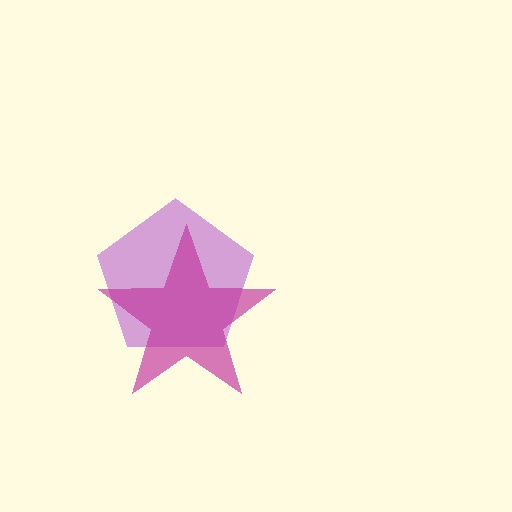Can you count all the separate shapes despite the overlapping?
Yes, there are 2 separate shapes.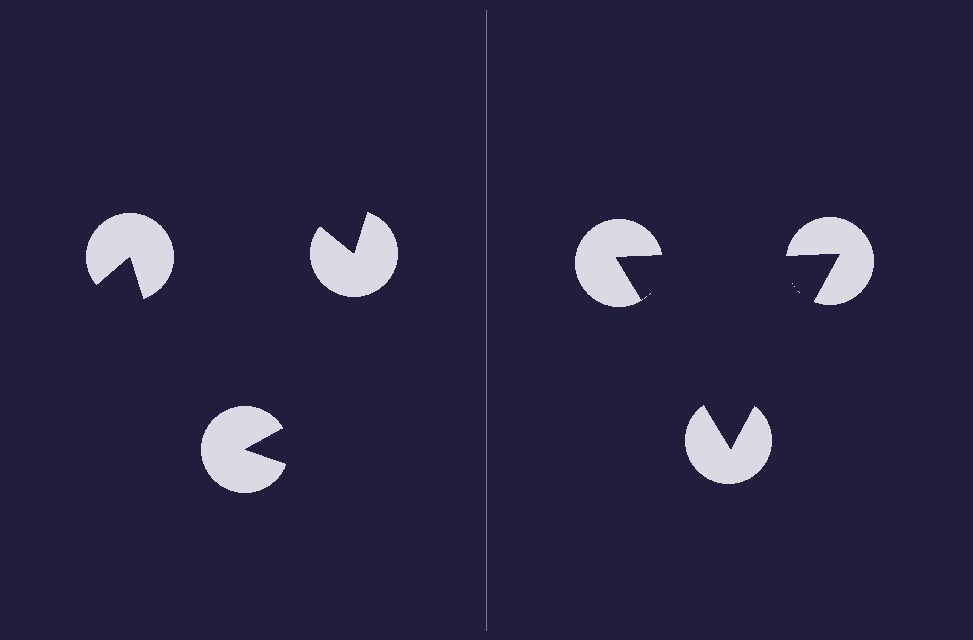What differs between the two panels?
The pac-man discs are positioned identically on both sides; only the wedge orientations differ. On the right they align to a triangle; on the left they are misaligned.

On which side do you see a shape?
An illusory triangle appears on the right side. On the left side the wedge cuts are rotated, so no coherent shape forms.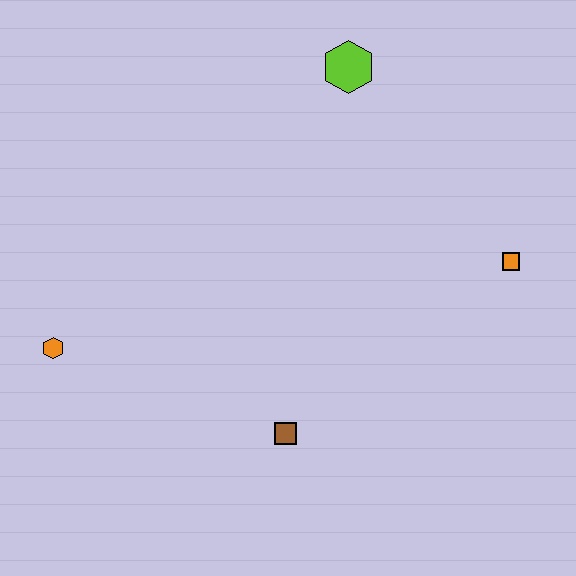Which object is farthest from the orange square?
The orange hexagon is farthest from the orange square.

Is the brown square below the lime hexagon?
Yes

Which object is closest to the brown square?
The orange hexagon is closest to the brown square.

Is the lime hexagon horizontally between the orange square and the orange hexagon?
Yes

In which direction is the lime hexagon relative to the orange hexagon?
The lime hexagon is to the right of the orange hexagon.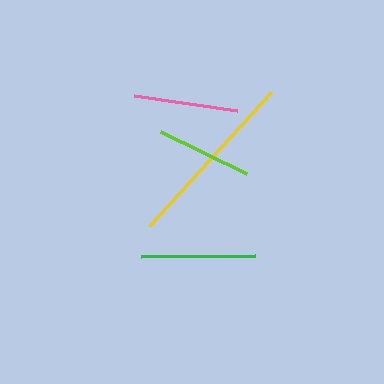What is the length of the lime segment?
The lime segment is approximately 96 pixels long.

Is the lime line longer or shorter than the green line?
The green line is longer than the lime line.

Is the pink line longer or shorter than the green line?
The green line is longer than the pink line.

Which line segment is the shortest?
The lime line is the shortest at approximately 96 pixels.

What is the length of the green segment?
The green segment is approximately 114 pixels long.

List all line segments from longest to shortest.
From longest to shortest: yellow, green, pink, lime.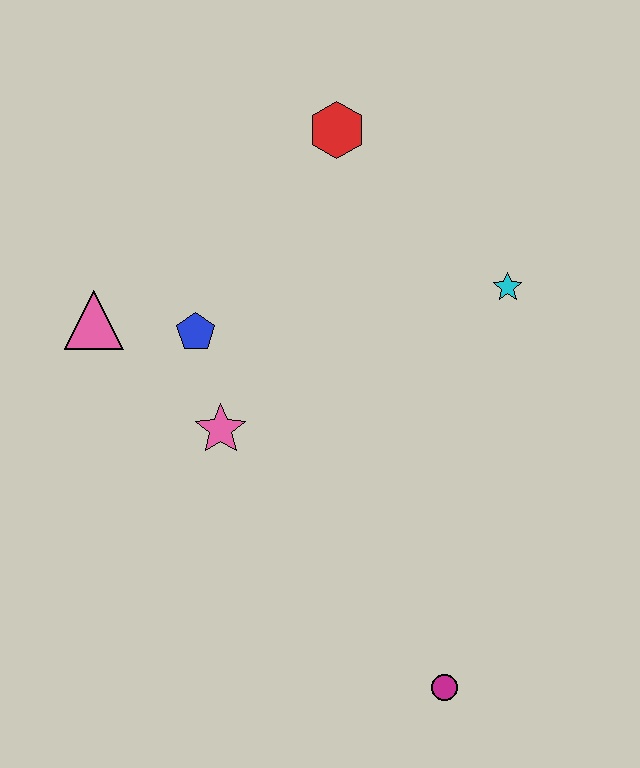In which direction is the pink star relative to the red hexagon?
The pink star is below the red hexagon.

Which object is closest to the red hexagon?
The cyan star is closest to the red hexagon.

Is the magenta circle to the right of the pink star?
Yes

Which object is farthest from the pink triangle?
The magenta circle is farthest from the pink triangle.